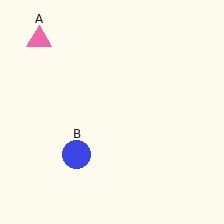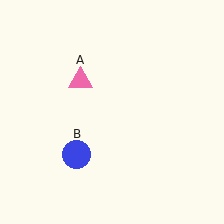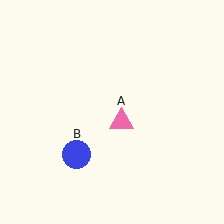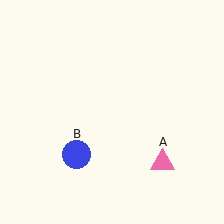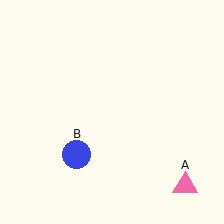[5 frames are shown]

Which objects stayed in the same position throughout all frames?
Blue circle (object B) remained stationary.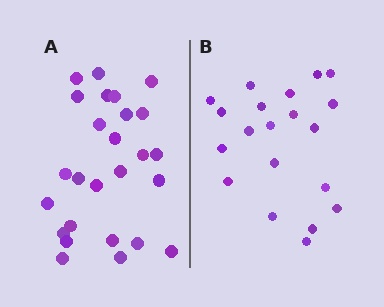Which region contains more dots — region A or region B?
Region A (the left region) has more dots.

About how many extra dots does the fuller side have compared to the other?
Region A has about 6 more dots than region B.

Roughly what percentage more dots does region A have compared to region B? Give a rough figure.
About 30% more.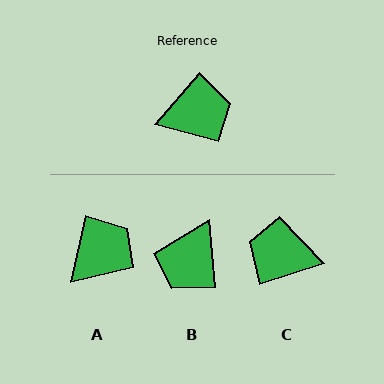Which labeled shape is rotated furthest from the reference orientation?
C, about 148 degrees away.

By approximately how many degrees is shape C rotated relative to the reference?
Approximately 148 degrees counter-clockwise.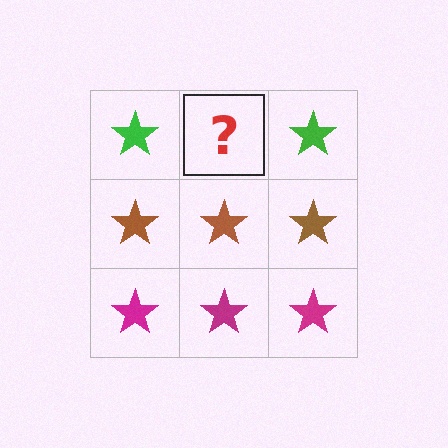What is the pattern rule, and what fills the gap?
The rule is that each row has a consistent color. The gap should be filled with a green star.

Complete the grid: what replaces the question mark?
The question mark should be replaced with a green star.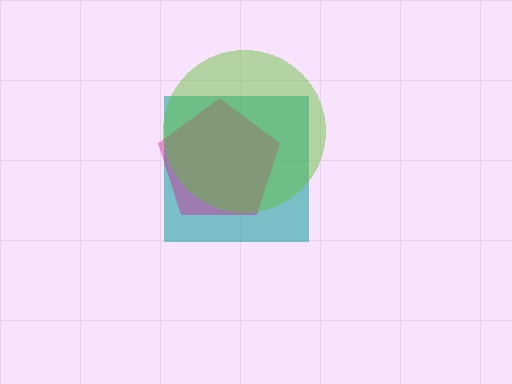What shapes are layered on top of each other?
The layered shapes are: a teal square, a magenta pentagon, a lime circle.